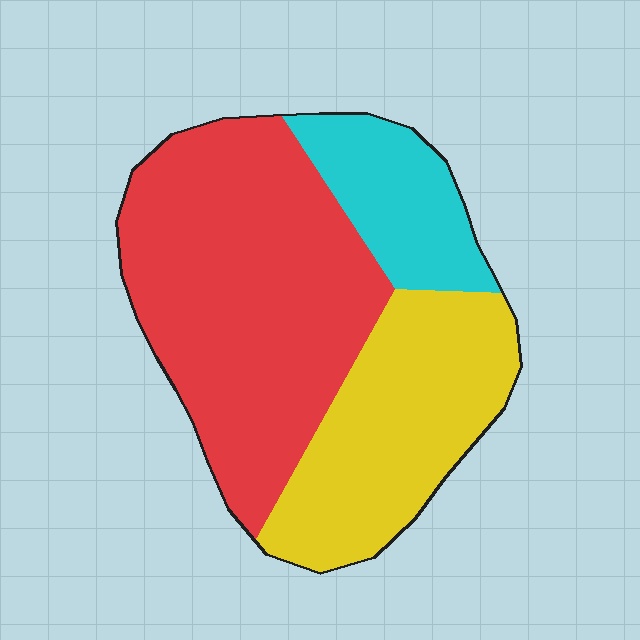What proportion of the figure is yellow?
Yellow covers around 30% of the figure.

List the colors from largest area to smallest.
From largest to smallest: red, yellow, cyan.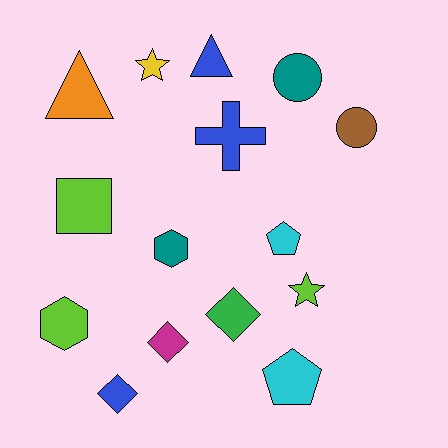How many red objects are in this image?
There are no red objects.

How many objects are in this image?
There are 15 objects.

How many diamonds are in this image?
There are 3 diamonds.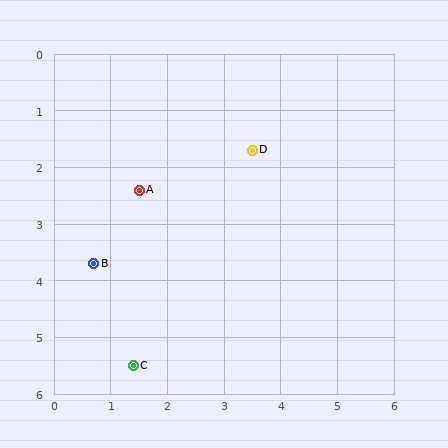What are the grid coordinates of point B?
Point B is at approximately (0.7, 3.7).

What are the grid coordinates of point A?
Point A is at approximately (1.5, 2.4).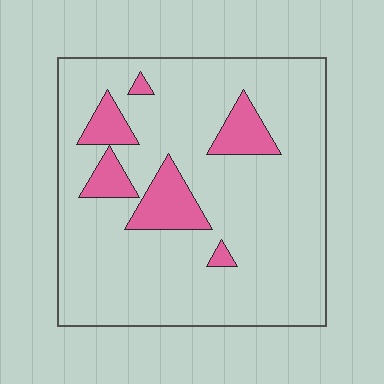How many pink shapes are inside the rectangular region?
6.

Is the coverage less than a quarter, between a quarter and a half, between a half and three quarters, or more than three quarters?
Less than a quarter.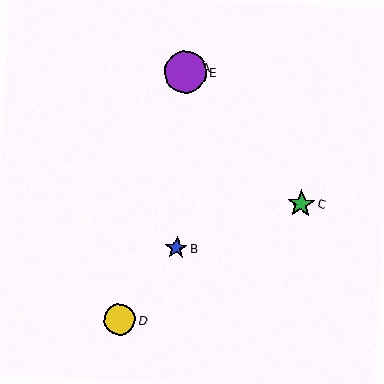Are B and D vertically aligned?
No, B is at x≈176 and D is at x≈120.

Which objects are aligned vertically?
Objects A, B, E are aligned vertically.